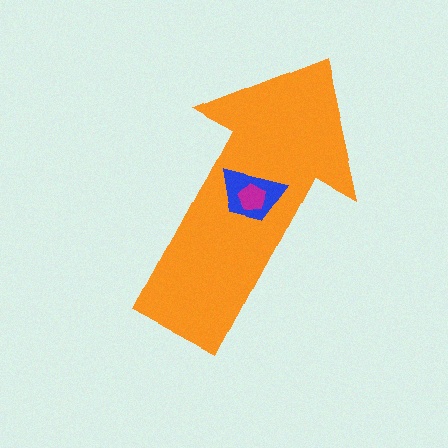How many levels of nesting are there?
3.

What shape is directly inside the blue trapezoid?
The magenta pentagon.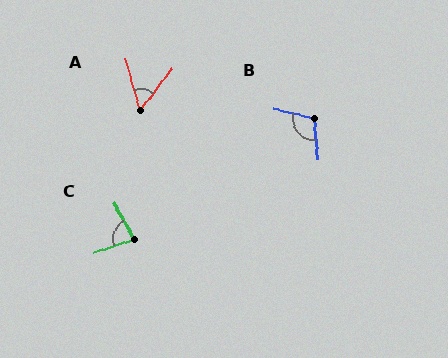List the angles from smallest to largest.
A (52°), C (78°), B (109°).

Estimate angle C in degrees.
Approximately 78 degrees.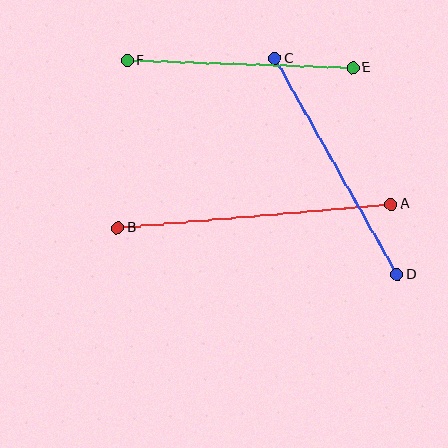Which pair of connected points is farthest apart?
Points A and B are farthest apart.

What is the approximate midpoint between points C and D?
The midpoint is at approximately (336, 167) pixels.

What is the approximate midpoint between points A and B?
The midpoint is at approximately (254, 216) pixels.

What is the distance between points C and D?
The distance is approximately 248 pixels.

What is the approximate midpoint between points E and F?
The midpoint is at approximately (240, 64) pixels.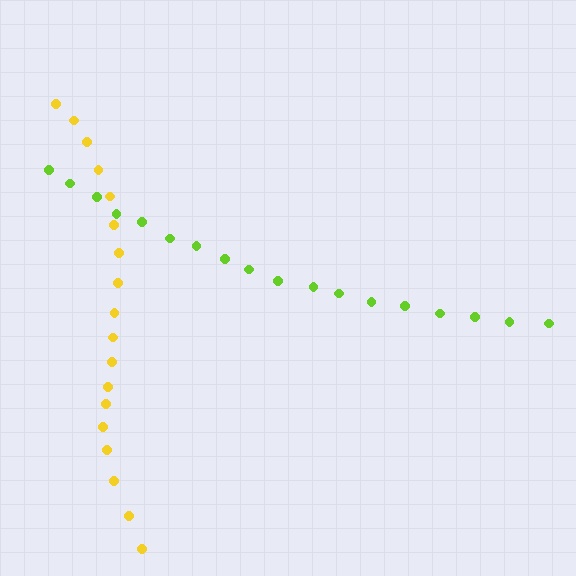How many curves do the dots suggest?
There are 2 distinct paths.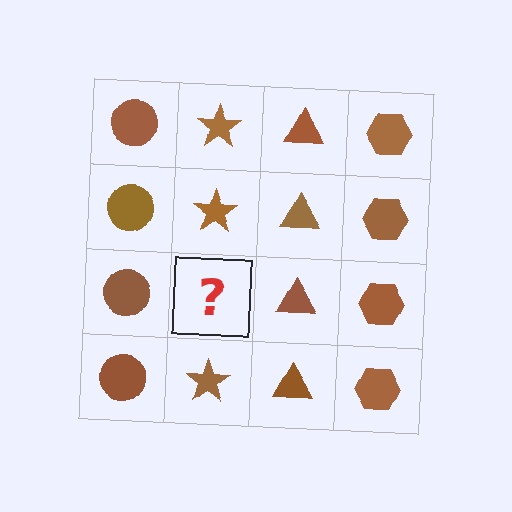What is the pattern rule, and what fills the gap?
The rule is that each column has a consistent shape. The gap should be filled with a brown star.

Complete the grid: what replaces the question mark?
The question mark should be replaced with a brown star.